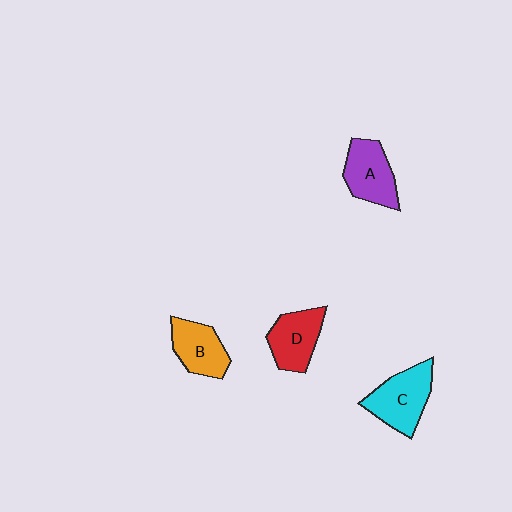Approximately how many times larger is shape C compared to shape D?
Approximately 1.2 times.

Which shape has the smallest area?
Shape B (orange).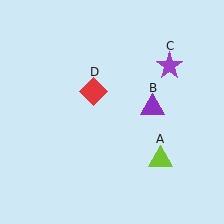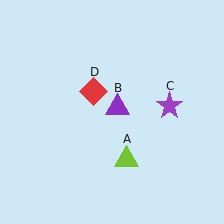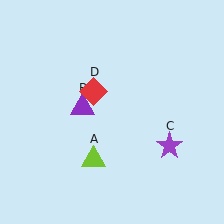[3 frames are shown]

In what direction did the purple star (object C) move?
The purple star (object C) moved down.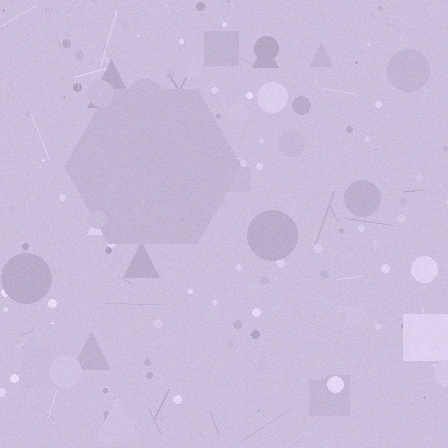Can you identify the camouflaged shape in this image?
The camouflaged shape is a hexagon.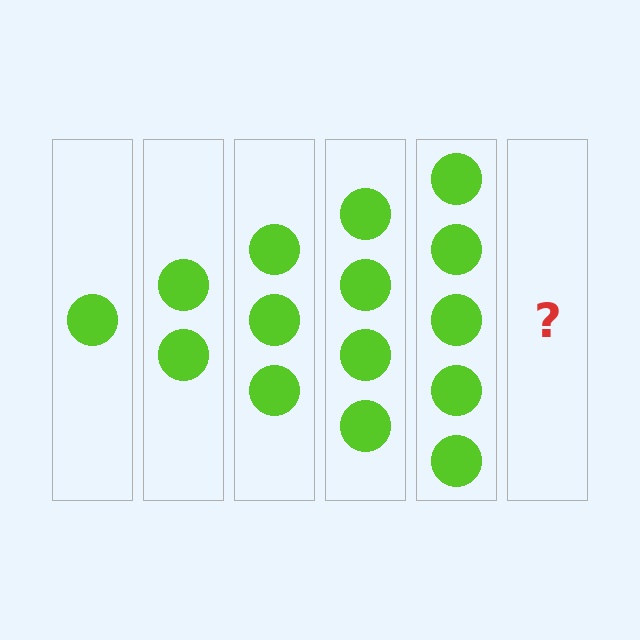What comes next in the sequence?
The next element should be 6 circles.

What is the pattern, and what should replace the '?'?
The pattern is that each step adds one more circle. The '?' should be 6 circles.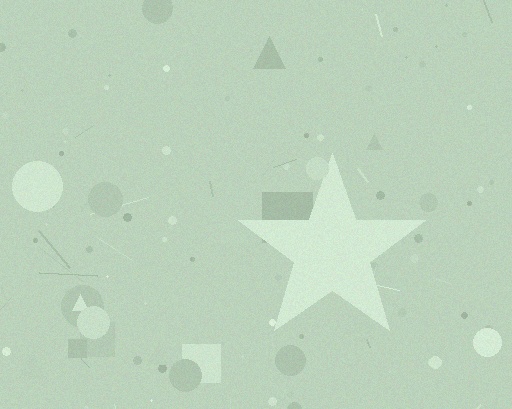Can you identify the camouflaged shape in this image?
The camouflaged shape is a star.